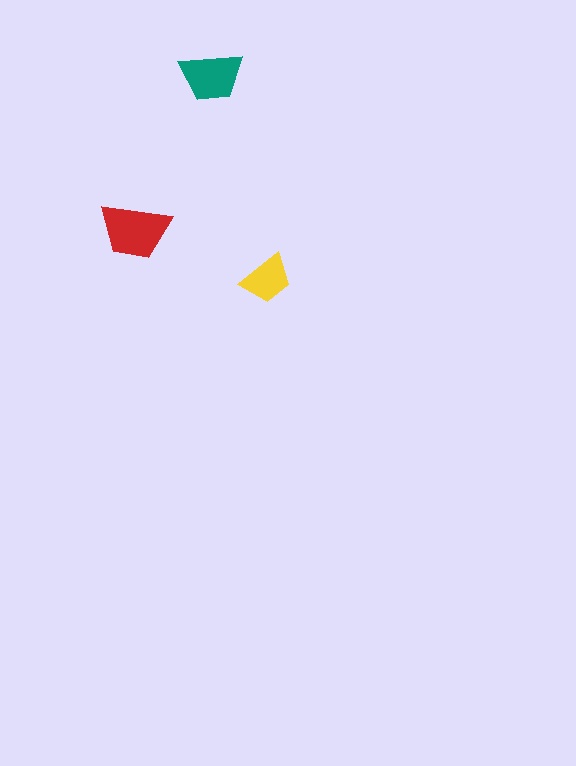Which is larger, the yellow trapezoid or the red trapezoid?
The red one.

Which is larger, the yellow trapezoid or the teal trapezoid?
The teal one.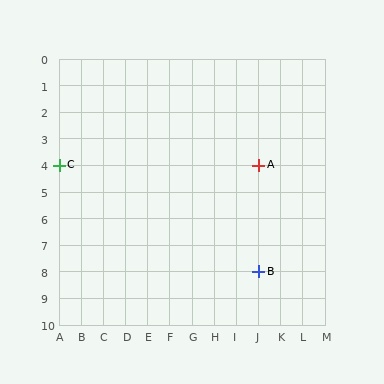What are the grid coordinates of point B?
Point B is at grid coordinates (J, 8).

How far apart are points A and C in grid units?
Points A and C are 9 columns apart.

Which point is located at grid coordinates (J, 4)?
Point A is at (J, 4).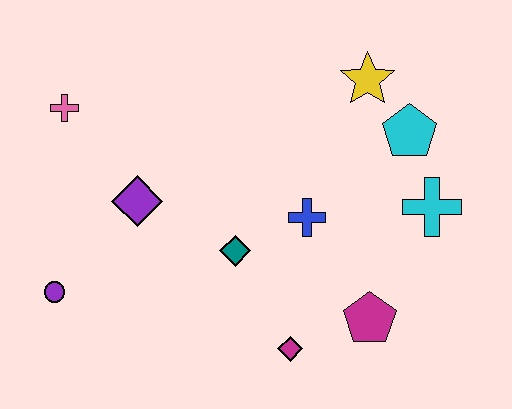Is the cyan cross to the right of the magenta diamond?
Yes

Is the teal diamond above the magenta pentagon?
Yes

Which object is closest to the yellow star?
The cyan pentagon is closest to the yellow star.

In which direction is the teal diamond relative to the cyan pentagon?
The teal diamond is to the left of the cyan pentagon.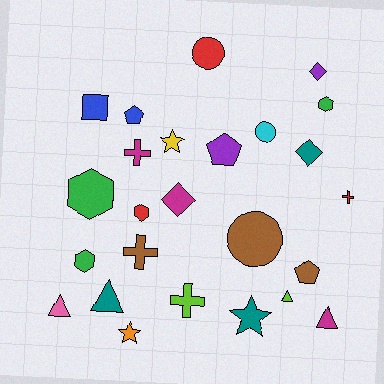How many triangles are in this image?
There are 4 triangles.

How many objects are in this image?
There are 25 objects.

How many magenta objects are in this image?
There are 3 magenta objects.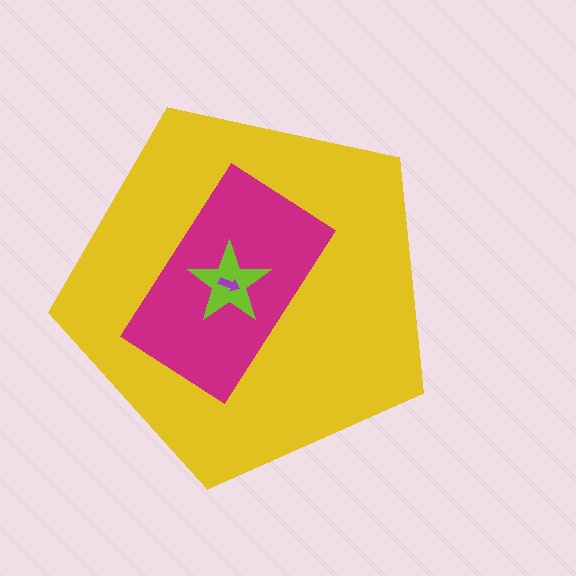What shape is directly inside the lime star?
The purple arrow.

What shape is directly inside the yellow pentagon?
The magenta rectangle.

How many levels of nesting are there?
4.